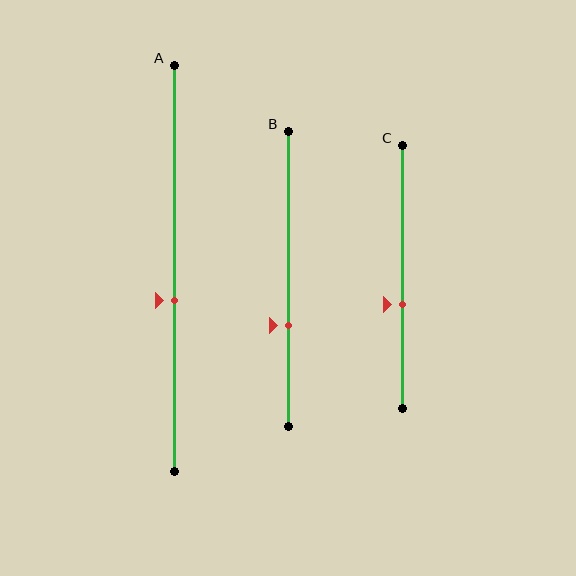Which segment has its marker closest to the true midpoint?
Segment A has its marker closest to the true midpoint.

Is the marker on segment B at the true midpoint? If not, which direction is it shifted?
No, the marker on segment B is shifted downward by about 16% of the segment length.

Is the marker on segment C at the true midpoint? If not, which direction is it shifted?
No, the marker on segment C is shifted downward by about 10% of the segment length.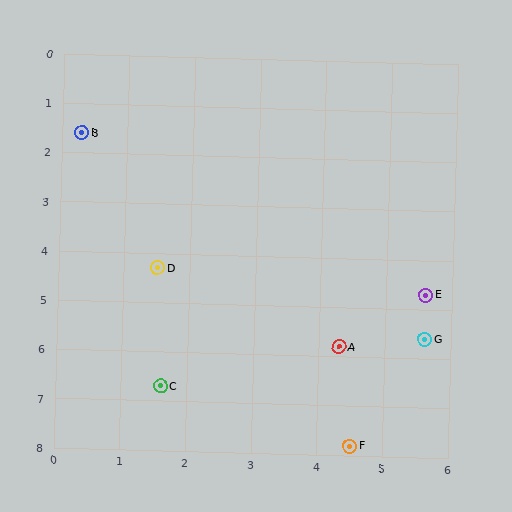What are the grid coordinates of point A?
Point A is at approximately (4.3, 5.8).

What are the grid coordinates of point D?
Point D is at approximately (1.5, 4.3).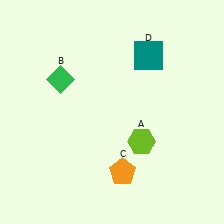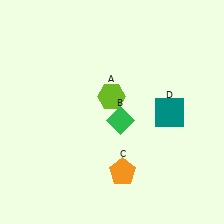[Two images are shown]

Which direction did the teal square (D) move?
The teal square (D) moved down.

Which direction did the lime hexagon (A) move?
The lime hexagon (A) moved up.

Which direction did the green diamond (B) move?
The green diamond (B) moved right.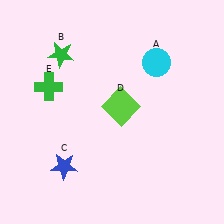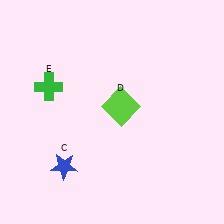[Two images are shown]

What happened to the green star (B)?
The green star (B) was removed in Image 2. It was in the top-left area of Image 1.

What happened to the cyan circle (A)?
The cyan circle (A) was removed in Image 2. It was in the top-right area of Image 1.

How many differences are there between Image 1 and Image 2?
There are 2 differences between the two images.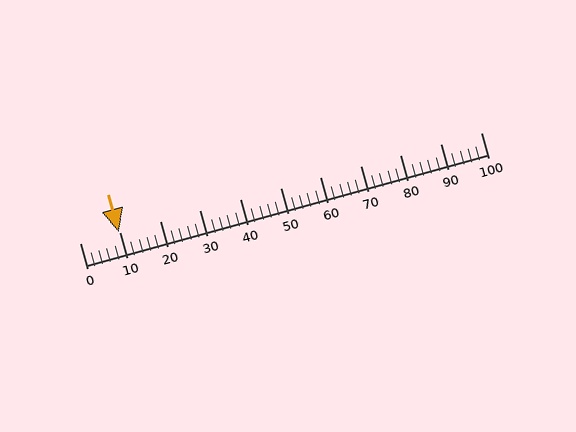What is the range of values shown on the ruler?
The ruler shows values from 0 to 100.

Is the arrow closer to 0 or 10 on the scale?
The arrow is closer to 10.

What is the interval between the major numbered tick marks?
The major tick marks are spaced 10 units apart.